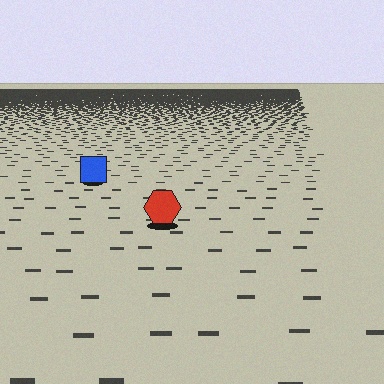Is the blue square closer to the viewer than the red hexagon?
No. The red hexagon is closer — you can tell from the texture gradient: the ground texture is coarser near it.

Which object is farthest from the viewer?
The blue square is farthest from the viewer. It appears smaller and the ground texture around it is denser.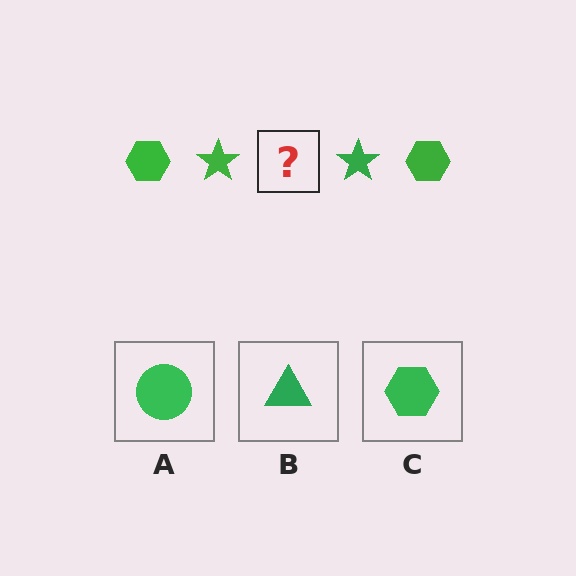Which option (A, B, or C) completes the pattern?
C.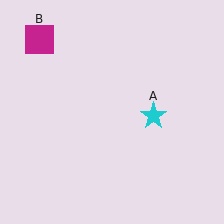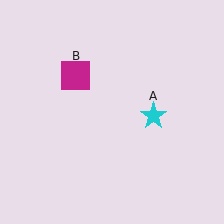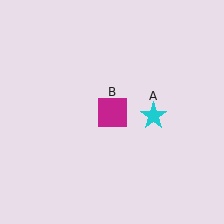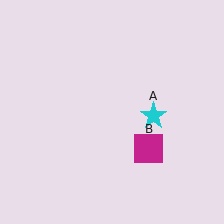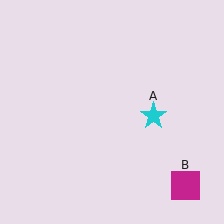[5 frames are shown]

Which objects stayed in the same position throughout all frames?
Cyan star (object A) remained stationary.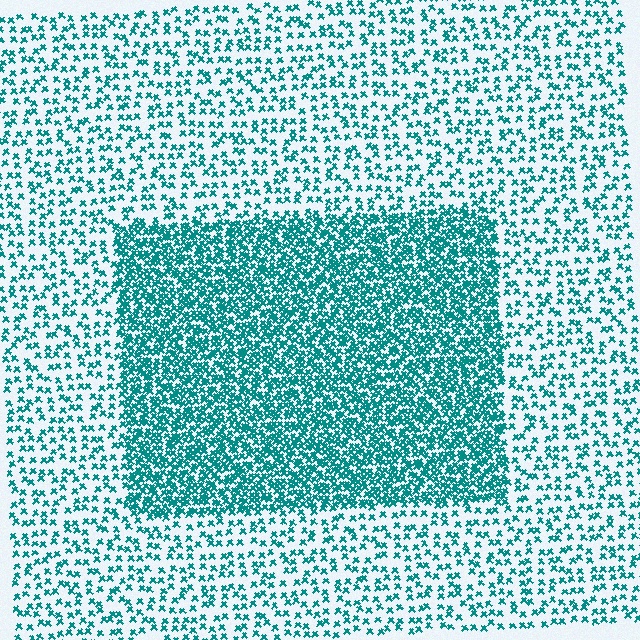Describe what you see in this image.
The image contains small teal elements arranged at two different densities. A rectangle-shaped region is visible where the elements are more densely packed than the surrounding area.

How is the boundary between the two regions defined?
The boundary is defined by a change in element density (approximately 2.6x ratio). All elements are the same color, size, and shape.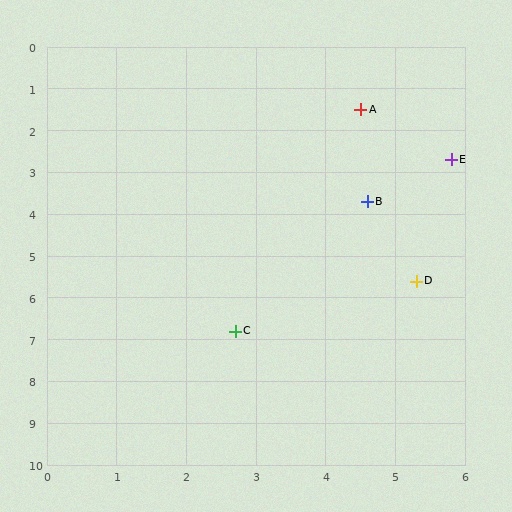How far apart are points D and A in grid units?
Points D and A are about 4.2 grid units apart.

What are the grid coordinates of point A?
Point A is at approximately (4.5, 1.5).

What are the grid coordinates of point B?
Point B is at approximately (4.6, 3.7).